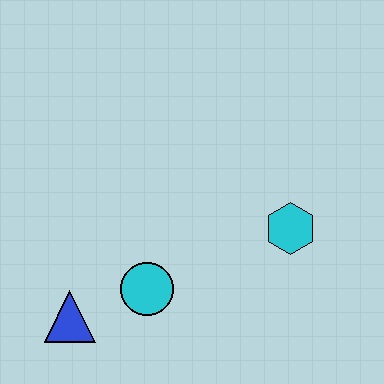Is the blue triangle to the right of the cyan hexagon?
No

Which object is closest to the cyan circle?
The blue triangle is closest to the cyan circle.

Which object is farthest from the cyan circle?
The cyan hexagon is farthest from the cyan circle.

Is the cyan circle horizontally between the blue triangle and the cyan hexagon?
Yes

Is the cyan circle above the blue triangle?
Yes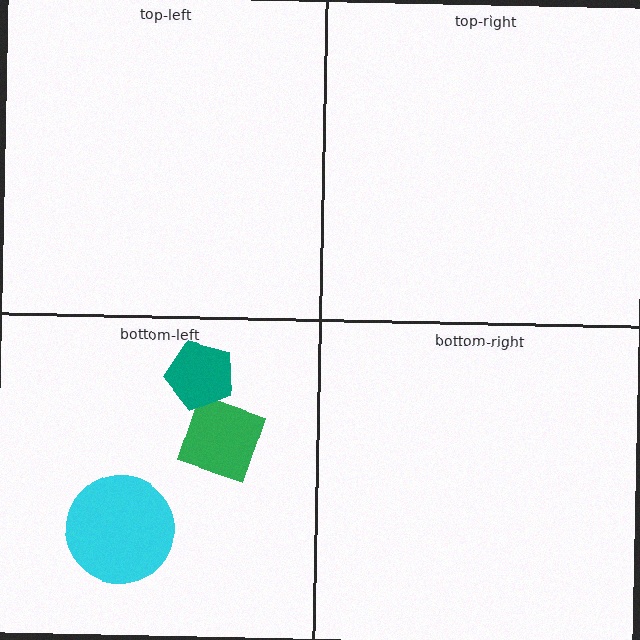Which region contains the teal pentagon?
The bottom-left region.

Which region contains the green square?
The bottom-left region.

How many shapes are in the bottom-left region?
3.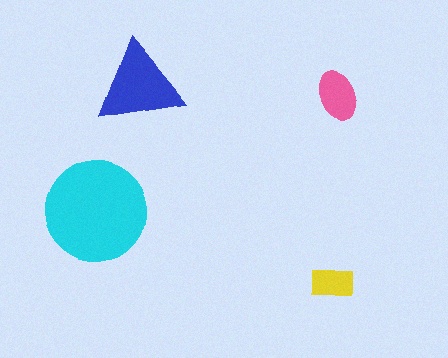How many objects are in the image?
There are 4 objects in the image.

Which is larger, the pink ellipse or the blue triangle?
The blue triangle.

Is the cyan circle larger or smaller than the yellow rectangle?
Larger.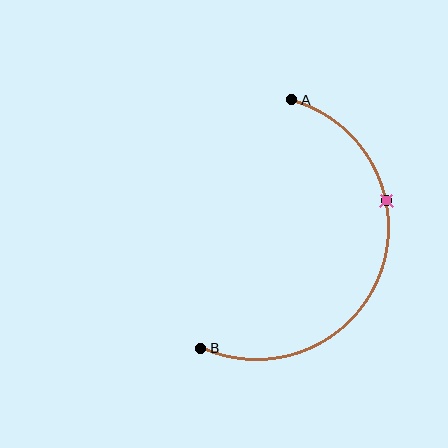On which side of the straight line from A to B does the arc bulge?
The arc bulges to the right of the straight line connecting A and B.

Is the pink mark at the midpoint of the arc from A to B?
No. The pink mark lies on the arc but is closer to endpoint A. The arc midpoint would be at the point on the curve equidistant along the arc from both A and B.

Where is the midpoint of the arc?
The arc midpoint is the point on the curve farthest from the straight line joining A and B. It sits to the right of that line.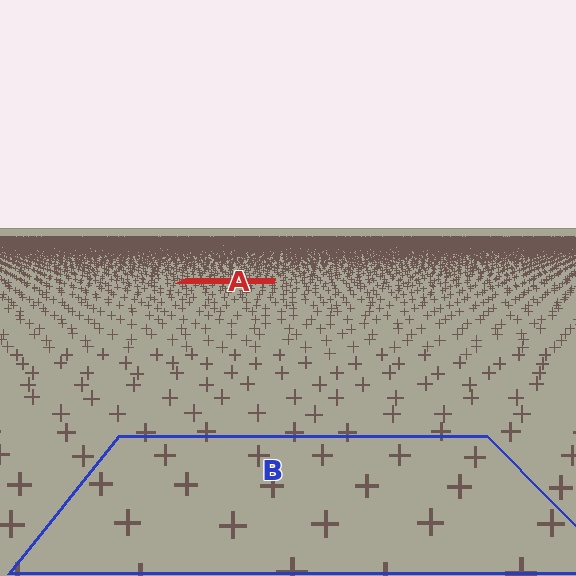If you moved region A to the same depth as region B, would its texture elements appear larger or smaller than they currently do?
They would appear larger. At a closer depth, the same texture elements are projected at a bigger on-screen size.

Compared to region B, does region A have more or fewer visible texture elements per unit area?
Region A has more texture elements per unit area — they are packed more densely because it is farther away.